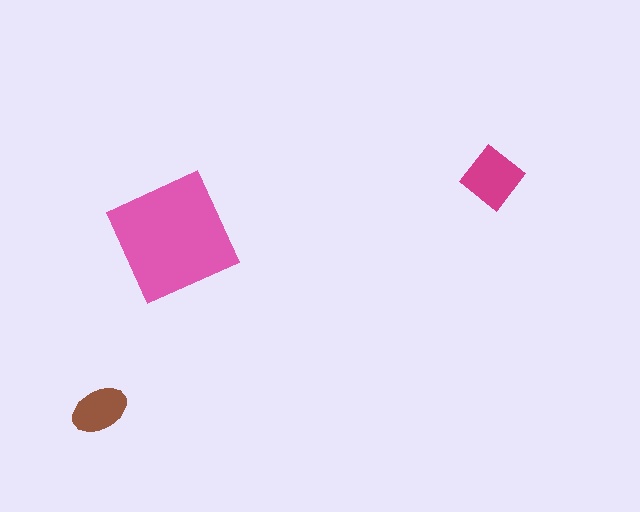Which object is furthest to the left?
The brown ellipse is leftmost.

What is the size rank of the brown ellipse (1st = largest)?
3rd.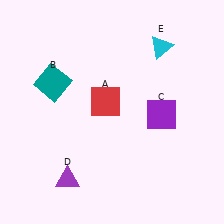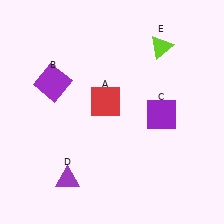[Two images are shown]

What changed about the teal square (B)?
In Image 1, B is teal. In Image 2, it changed to purple.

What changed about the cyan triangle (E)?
In Image 1, E is cyan. In Image 2, it changed to lime.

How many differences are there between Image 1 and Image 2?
There are 2 differences between the two images.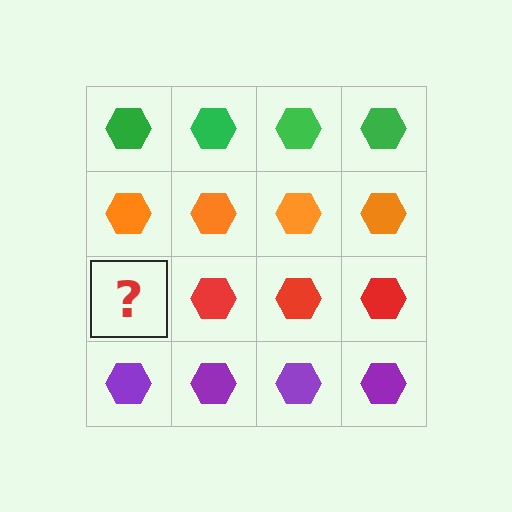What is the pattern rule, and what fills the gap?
The rule is that each row has a consistent color. The gap should be filled with a red hexagon.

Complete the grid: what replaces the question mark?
The question mark should be replaced with a red hexagon.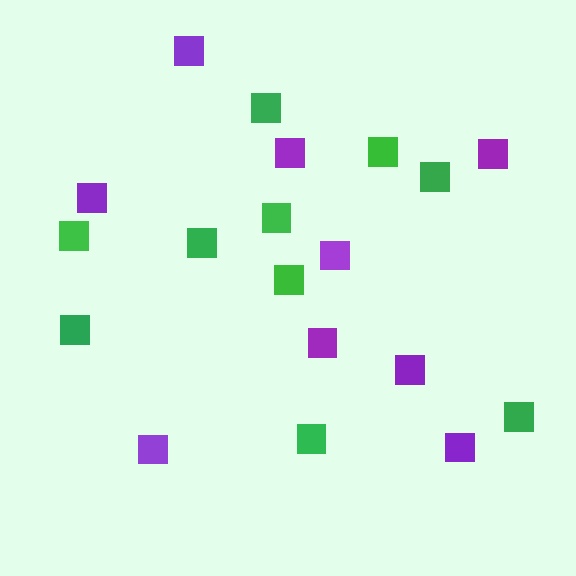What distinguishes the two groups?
There are 2 groups: one group of purple squares (9) and one group of green squares (10).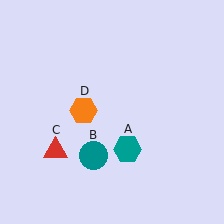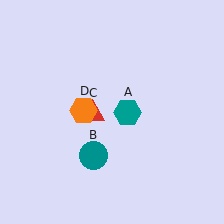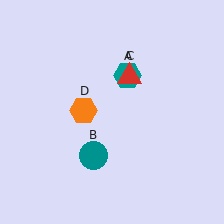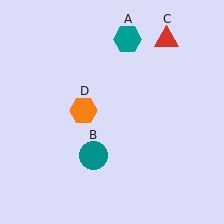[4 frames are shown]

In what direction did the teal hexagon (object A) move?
The teal hexagon (object A) moved up.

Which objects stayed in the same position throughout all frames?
Teal circle (object B) and orange hexagon (object D) remained stationary.